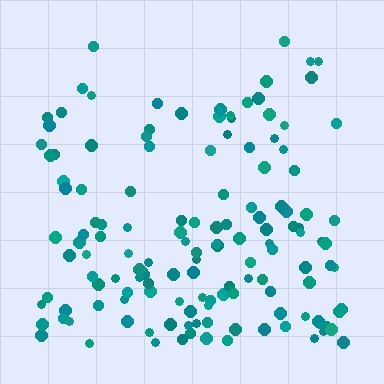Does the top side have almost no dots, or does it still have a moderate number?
Still a moderate number, just noticeably fewer than the bottom.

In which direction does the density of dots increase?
From top to bottom, with the bottom side densest.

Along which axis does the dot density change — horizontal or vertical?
Vertical.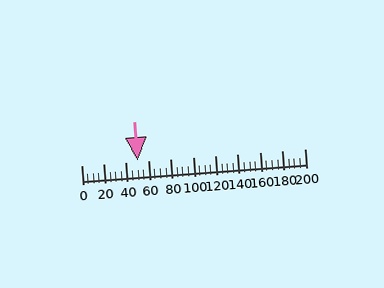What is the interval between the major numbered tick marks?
The major tick marks are spaced 20 units apart.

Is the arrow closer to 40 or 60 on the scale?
The arrow is closer to 60.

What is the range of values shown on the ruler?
The ruler shows values from 0 to 200.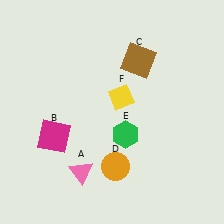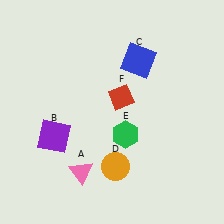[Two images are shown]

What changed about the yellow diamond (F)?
In Image 1, F is yellow. In Image 2, it changed to red.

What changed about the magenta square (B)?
In Image 1, B is magenta. In Image 2, it changed to purple.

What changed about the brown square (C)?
In Image 1, C is brown. In Image 2, it changed to blue.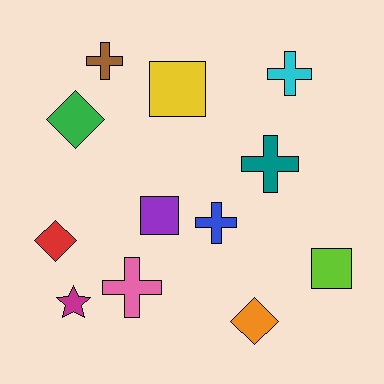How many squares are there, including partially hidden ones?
There are 3 squares.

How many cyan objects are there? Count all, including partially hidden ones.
There is 1 cyan object.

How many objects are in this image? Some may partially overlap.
There are 12 objects.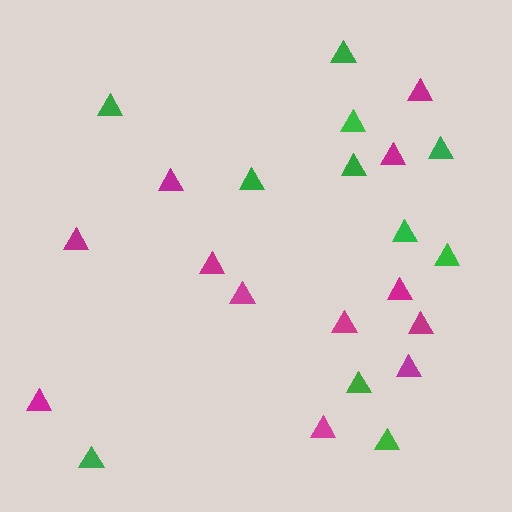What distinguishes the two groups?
There are 2 groups: one group of green triangles (11) and one group of magenta triangles (12).